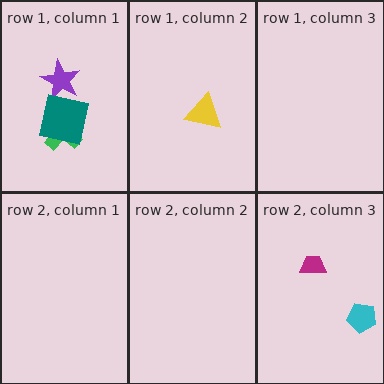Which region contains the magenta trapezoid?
The row 2, column 3 region.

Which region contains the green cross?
The row 1, column 1 region.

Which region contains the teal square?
The row 1, column 1 region.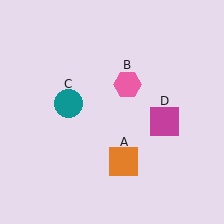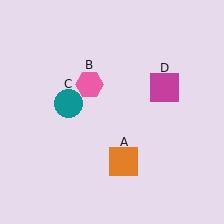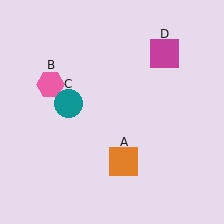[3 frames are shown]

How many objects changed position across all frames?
2 objects changed position: pink hexagon (object B), magenta square (object D).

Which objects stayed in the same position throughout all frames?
Orange square (object A) and teal circle (object C) remained stationary.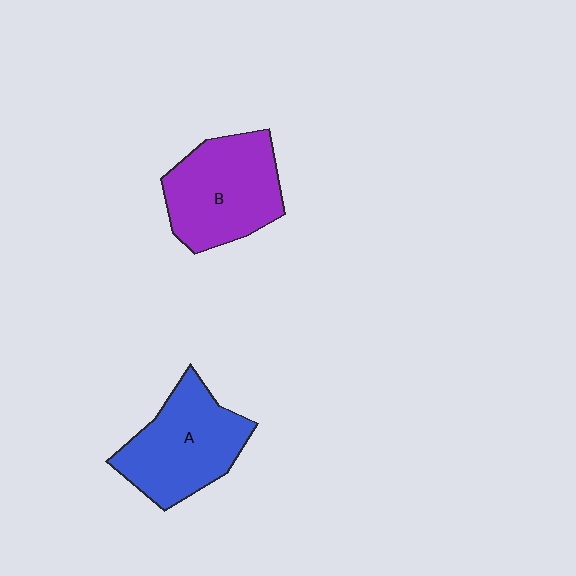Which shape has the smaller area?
Shape A (blue).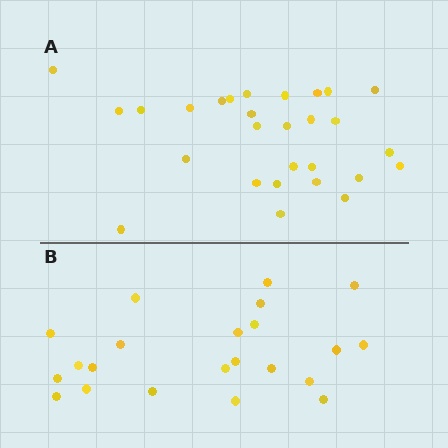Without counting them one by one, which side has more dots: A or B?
Region A (the top region) has more dots.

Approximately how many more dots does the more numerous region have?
Region A has about 6 more dots than region B.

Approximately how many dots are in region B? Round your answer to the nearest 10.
About 20 dots. (The exact count is 22, which rounds to 20.)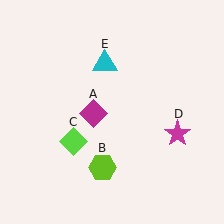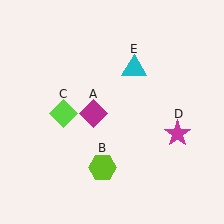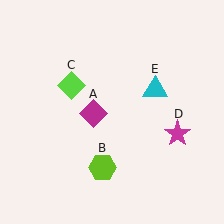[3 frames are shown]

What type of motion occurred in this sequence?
The lime diamond (object C), cyan triangle (object E) rotated clockwise around the center of the scene.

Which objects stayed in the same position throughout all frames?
Magenta diamond (object A) and lime hexagon (object B) and magenta star (object D) remained stationary.